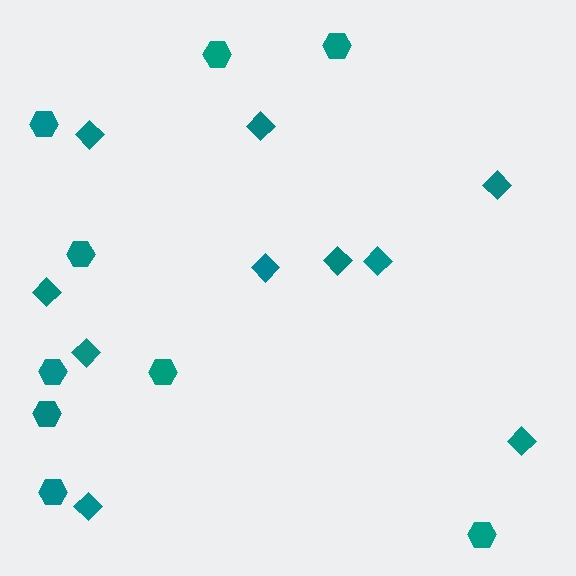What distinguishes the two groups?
There are 2 groups: one group of hexagons (9) and one group of diamonds (10).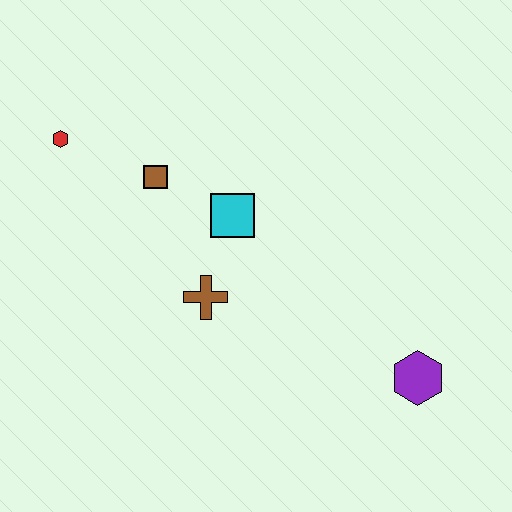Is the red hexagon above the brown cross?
Yes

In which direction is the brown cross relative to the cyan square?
The brown cross is below the cyan square.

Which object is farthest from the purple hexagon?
The red hexagon is farthest from the purple hexagon.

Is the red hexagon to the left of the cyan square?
Yes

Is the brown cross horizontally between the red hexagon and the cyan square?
Yes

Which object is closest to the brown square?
The cyan square is closest to the brown square.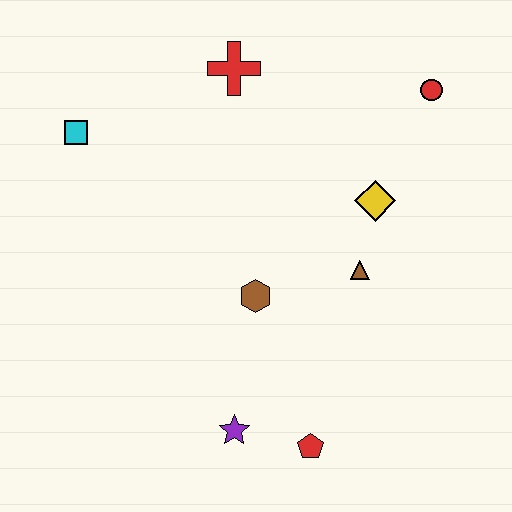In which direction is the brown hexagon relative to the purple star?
The brown hexagon is above the purple star.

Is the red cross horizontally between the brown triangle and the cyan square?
Yes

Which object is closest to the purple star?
The red pentagon is closest to the purple star.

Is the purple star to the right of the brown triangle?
No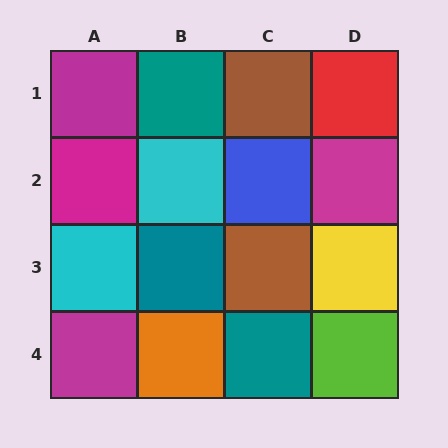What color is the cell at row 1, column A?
Magenta.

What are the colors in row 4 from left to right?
Magenta, orange, teal, lime.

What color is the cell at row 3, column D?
Yellow.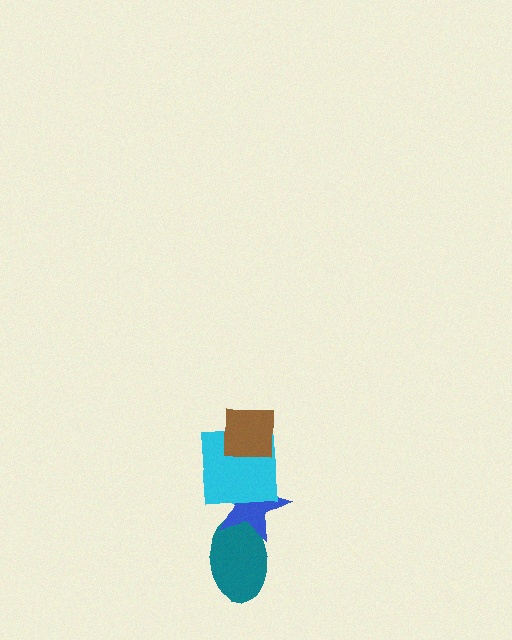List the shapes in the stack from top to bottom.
From top to bottom: the brown square, the cyan square, the blue star, the teal ellipse.